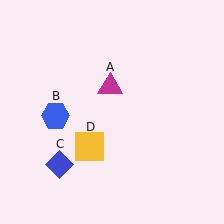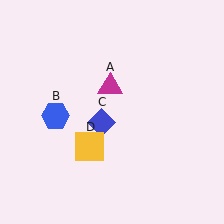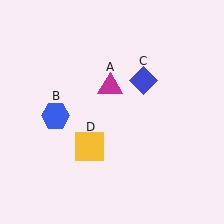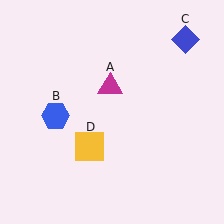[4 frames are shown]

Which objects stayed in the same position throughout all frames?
Magenta triangle (object A) and blue hexagon (object B) and yellow square (object D) remained stationary.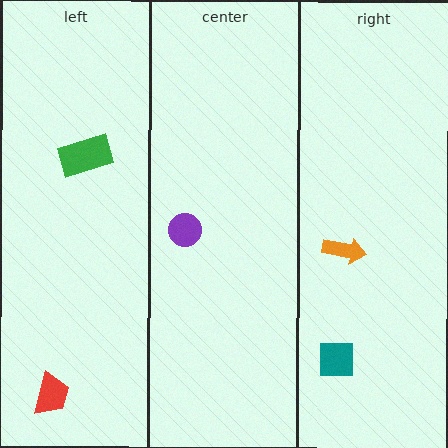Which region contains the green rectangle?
The left region.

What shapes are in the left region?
The red trapezoid, the green rectangle.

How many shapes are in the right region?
2.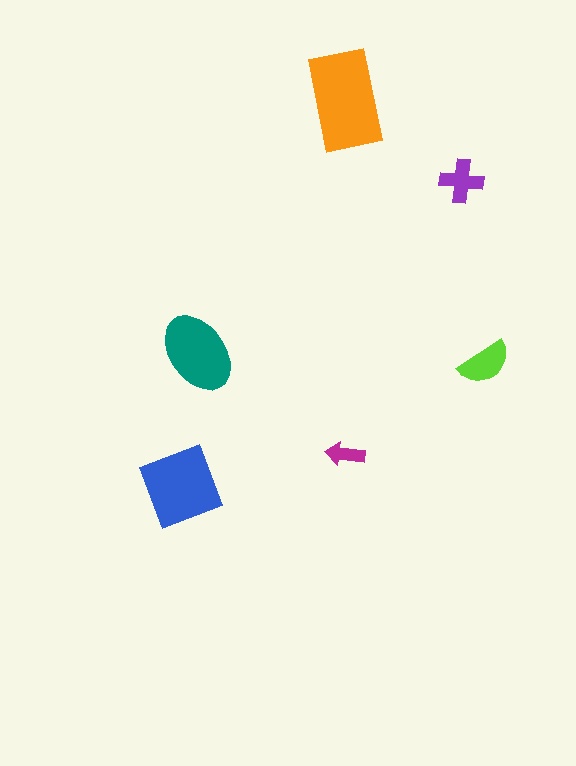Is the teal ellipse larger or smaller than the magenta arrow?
Larger.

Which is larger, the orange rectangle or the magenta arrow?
The orange rectangle.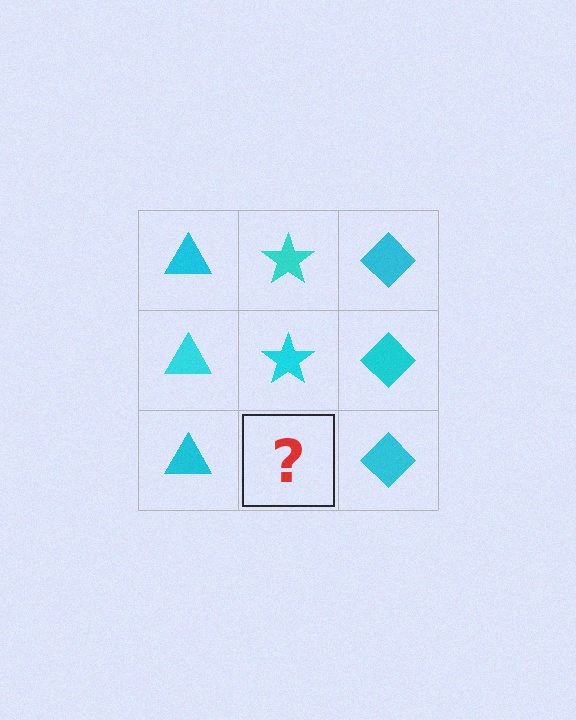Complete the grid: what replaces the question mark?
The question mark should be replaced with a cyan star.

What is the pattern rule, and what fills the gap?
The rule is that each column has a consistent shape. The gap should be filled with a cyan star.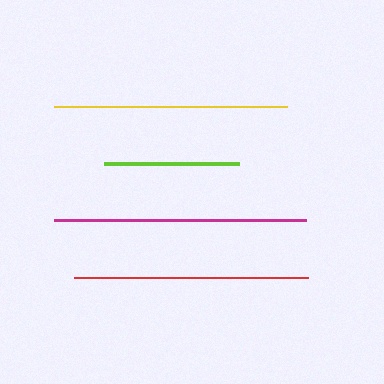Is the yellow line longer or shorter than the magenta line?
The magenta line is longer than the yellow line.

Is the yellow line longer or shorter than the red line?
The red line is longer than the yellow line.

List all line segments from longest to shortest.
From longest to shortest: magenta, red, yellow, lime.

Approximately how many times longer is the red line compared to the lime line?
The red line is approximately 1.7 times the length of the lime line.